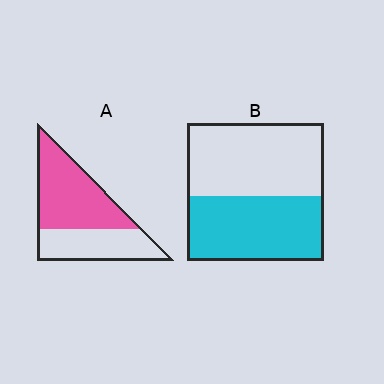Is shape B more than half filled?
Roughly half.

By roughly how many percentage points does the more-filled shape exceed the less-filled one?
By roughly 10 percentage points (A over B).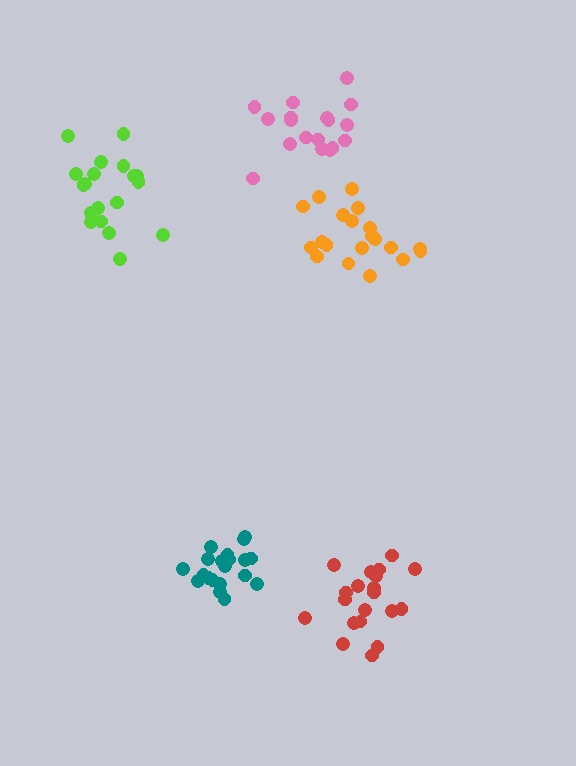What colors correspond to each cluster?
The clusters are colored: pink, teal, orange, red, lime.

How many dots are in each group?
Group 1: 18 dots, Group 2: 20 dots, Group 3: 20 dots, Group 4: 20 dots, Group 5: 19 dots (97 total).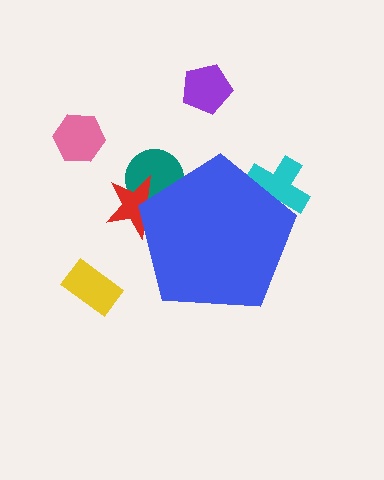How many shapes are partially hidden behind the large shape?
3 shapes are partially hidden.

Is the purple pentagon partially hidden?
No, the purple pentagon is fully visible.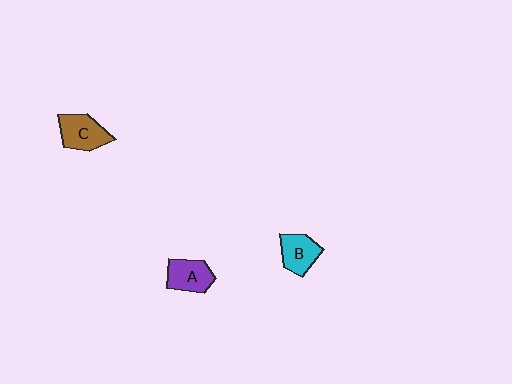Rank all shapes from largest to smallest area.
From largest to smallest: C (brown), A (purple), B (cyan).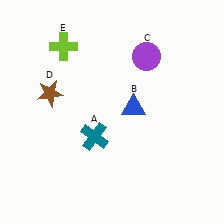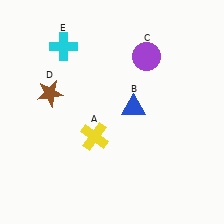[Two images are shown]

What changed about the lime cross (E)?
In Image 1, E is lime. In Image 2, it changed to cyan.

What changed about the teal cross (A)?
In Image 1, A is teal. In Image 2, it changed to yellow.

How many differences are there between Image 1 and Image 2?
There are 2 differences between the two images.